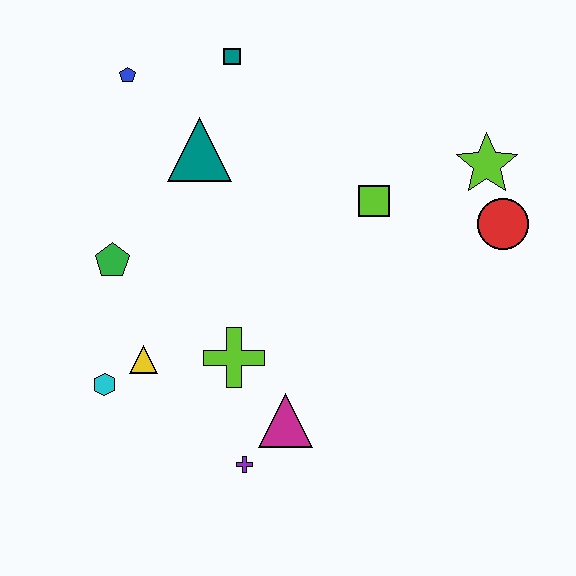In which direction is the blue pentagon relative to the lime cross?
The blue pentagon is above the lime cross.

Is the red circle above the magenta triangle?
Yes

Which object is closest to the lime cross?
The magenta triangle is closest to the lime cross.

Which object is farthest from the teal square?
The purple cross is farthest from the teal square.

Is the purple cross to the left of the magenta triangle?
Yes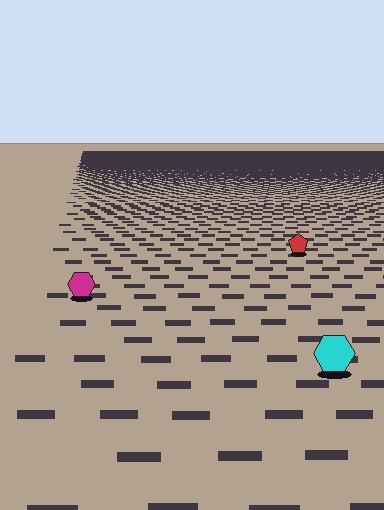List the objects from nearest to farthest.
From nearest to farthest: the cyan hexagon, the magenta hexagon, the red pentagon.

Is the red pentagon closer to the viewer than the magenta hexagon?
No. The magenta hexagon is closer — you can tell from the texture gradient: the ground texture is coarser near it.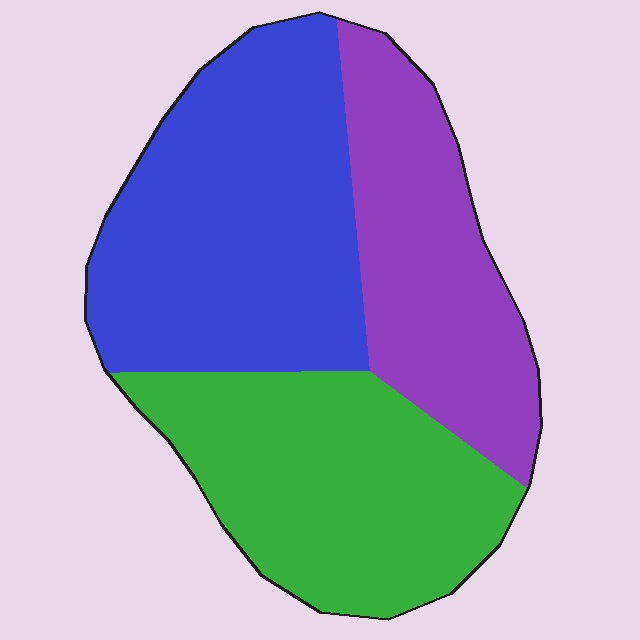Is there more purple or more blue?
Blue.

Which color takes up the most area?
Blue, at roughly 40%.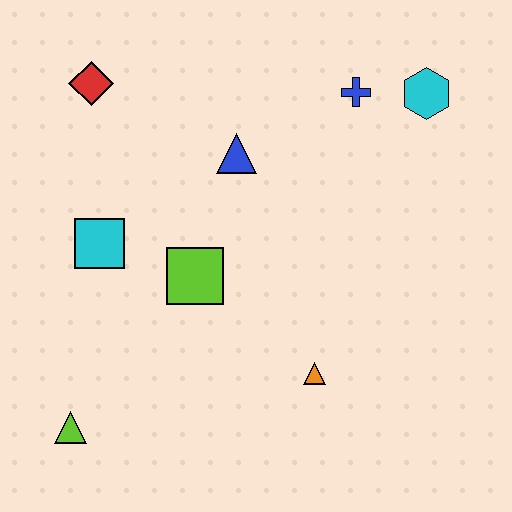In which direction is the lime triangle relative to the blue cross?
The lime triangle is below the blue cross.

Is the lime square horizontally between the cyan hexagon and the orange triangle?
No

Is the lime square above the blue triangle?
No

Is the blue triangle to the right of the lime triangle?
Yes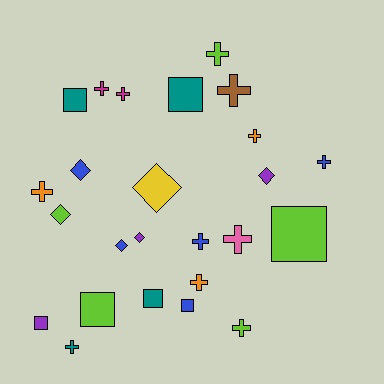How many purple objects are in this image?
There are 3 purple objects.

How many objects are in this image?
There are 25 objects.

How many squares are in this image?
There are 7 squares.